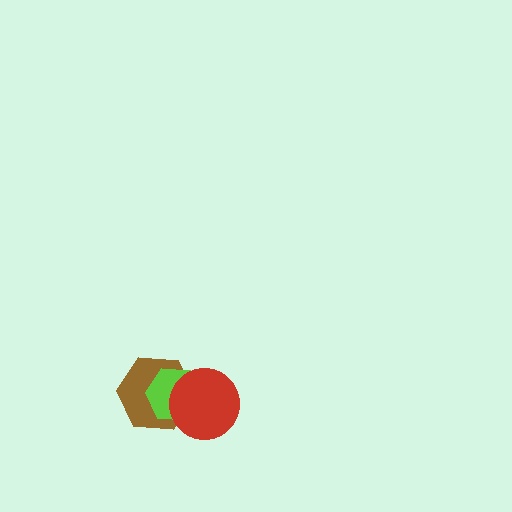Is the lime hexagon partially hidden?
Yes, it is partially covered by another shape.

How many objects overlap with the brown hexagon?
2 objects overlap with the brown hexagon.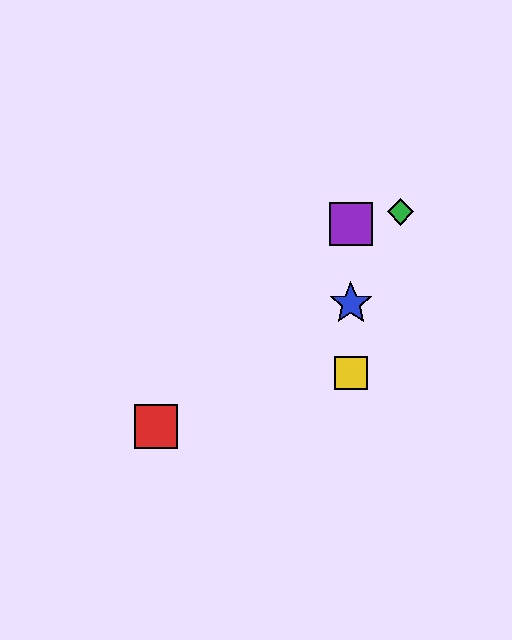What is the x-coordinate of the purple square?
The purple square is at x≈351.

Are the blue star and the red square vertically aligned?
No, the blue star is at x≈351 and the red square is at x≈156.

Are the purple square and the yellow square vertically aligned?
Yes, both are at x≈351.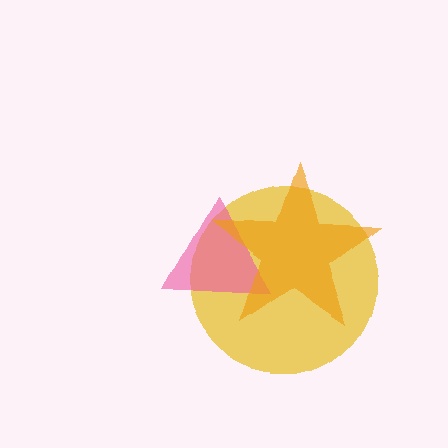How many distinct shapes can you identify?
There are 3 distinct shapes: a yellow circle, a pink triangle, an orange star.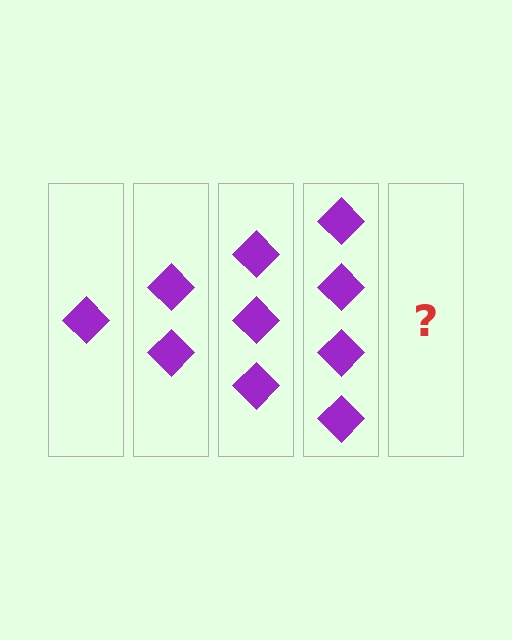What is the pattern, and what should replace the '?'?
The pattern is that each step adds one more diamond. The '?' should be 5 diamonds.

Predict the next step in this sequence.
The next step is 5 diamonds.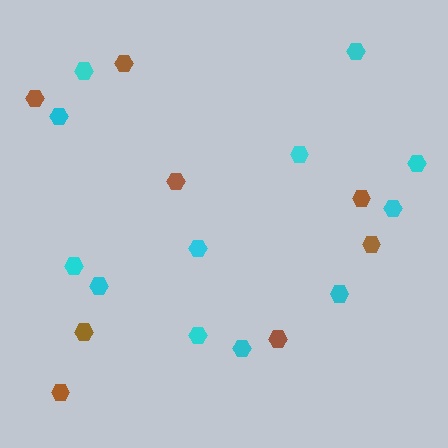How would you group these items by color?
There are 2 groups: one group of brown hexagons (8) and one group of cyan hexagons (12).